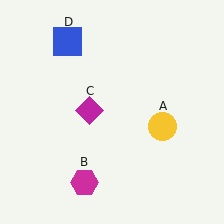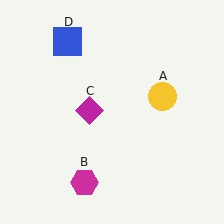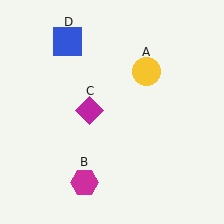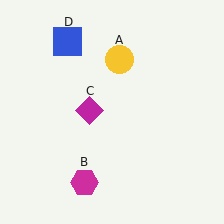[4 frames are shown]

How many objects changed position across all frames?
1 object changed position: yellow circle (object A).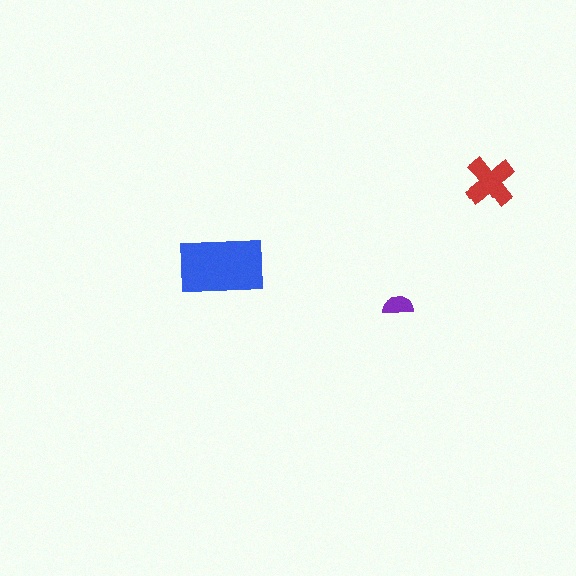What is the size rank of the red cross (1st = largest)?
2nd.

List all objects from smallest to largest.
The purple semicircle, the red cross, the blue rectangle.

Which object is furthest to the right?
The red cross is rightmost.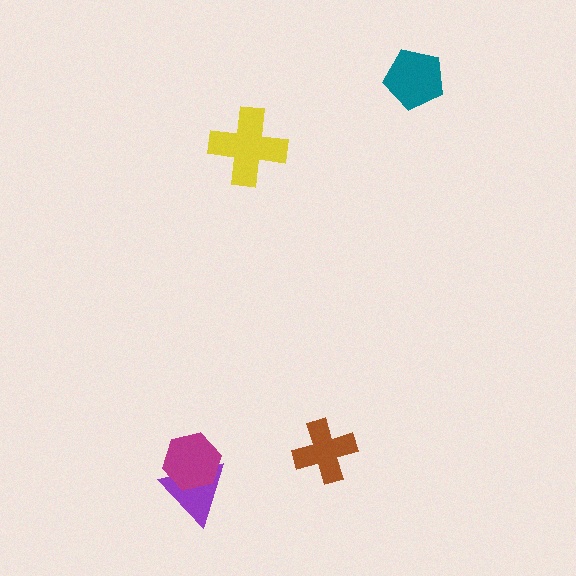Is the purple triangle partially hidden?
Yes, it is partially covered by another shape.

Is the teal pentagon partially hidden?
No, no other shape covers it.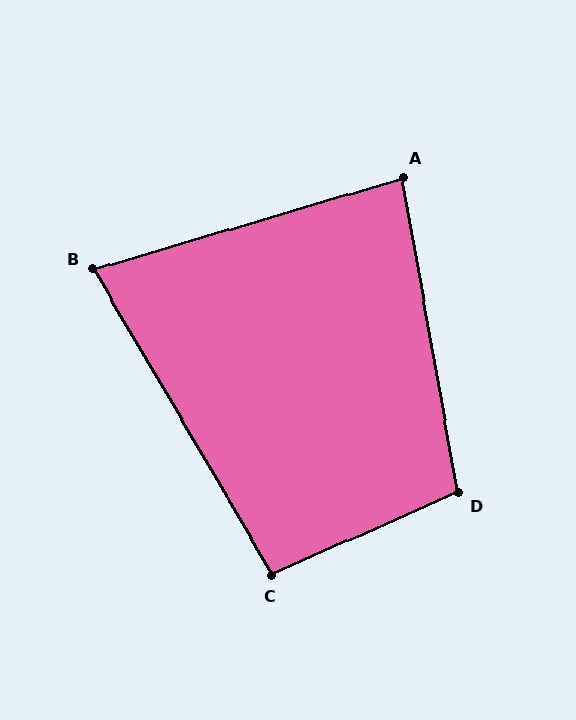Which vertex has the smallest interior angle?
B, at approximately 76 degrees.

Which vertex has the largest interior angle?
D, at approximately 104 degrees.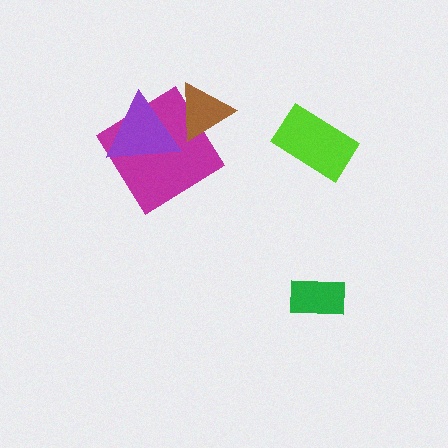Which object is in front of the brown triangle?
The purple triangle is in front of the brown triangle.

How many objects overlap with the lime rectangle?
0 objects overlap with the lime rectangle.